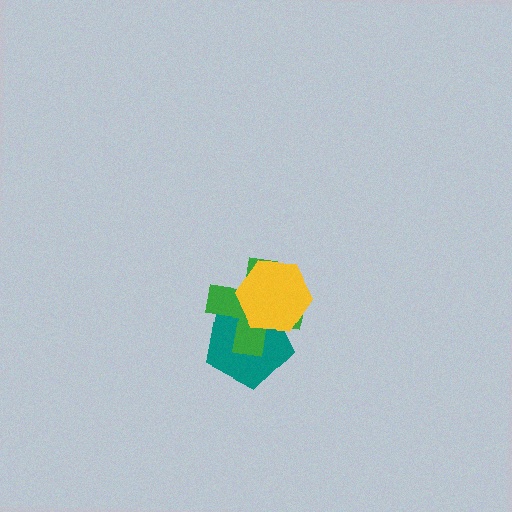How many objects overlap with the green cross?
2 objects overlap with the green cross.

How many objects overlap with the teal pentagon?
2 objects overlap with the teal pentagon.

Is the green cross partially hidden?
Yes, it is partially covered by another shape.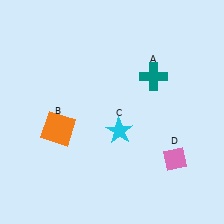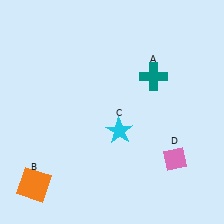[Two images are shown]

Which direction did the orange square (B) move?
The orange square (B) moved down.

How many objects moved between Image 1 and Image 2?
1 object moved between the two images.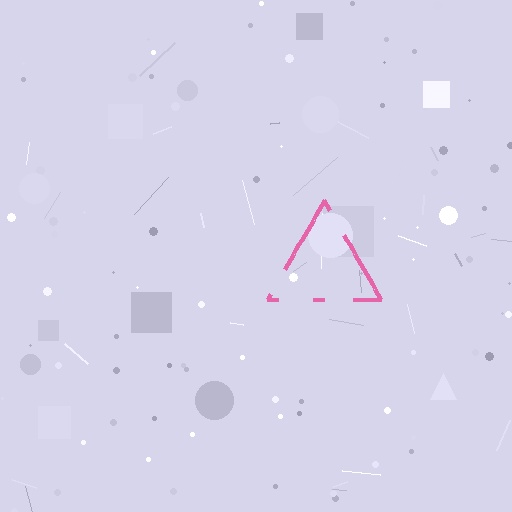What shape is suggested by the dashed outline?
The dashed outline suggests a triangle.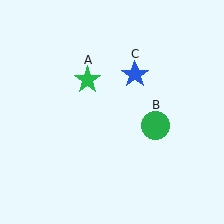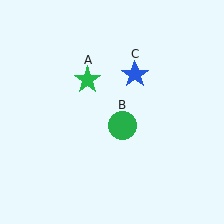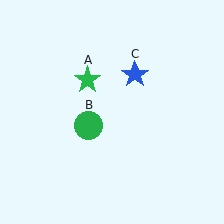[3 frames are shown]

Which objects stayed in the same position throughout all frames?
Green star (object A) and blue star (object C) remained stationary.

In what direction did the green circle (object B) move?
The green circle (object B) moved left.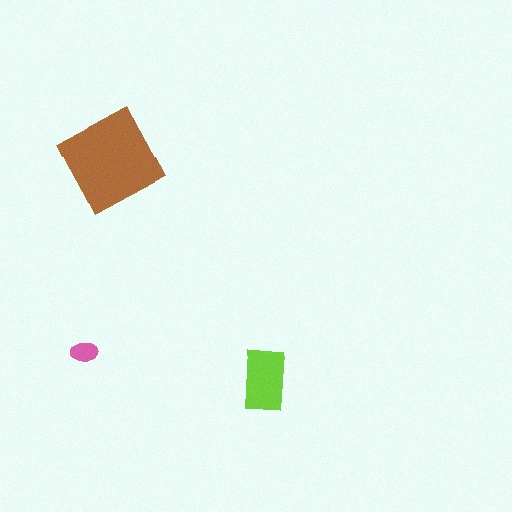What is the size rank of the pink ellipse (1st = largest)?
3rd.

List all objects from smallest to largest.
The pink ellipse, the lime rectangle, the brown diamond.